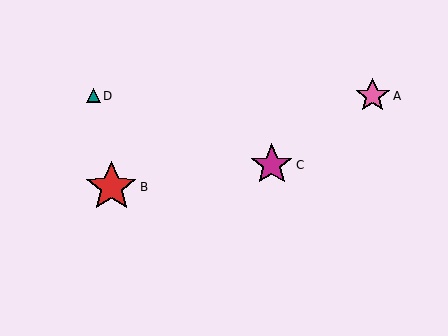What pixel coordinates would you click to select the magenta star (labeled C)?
Click at (272, 165) to select the magenta star C.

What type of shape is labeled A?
Shape A is a pink star.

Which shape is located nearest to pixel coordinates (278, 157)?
The magenta star (labeled C) at (272, 165) is nearest to that location.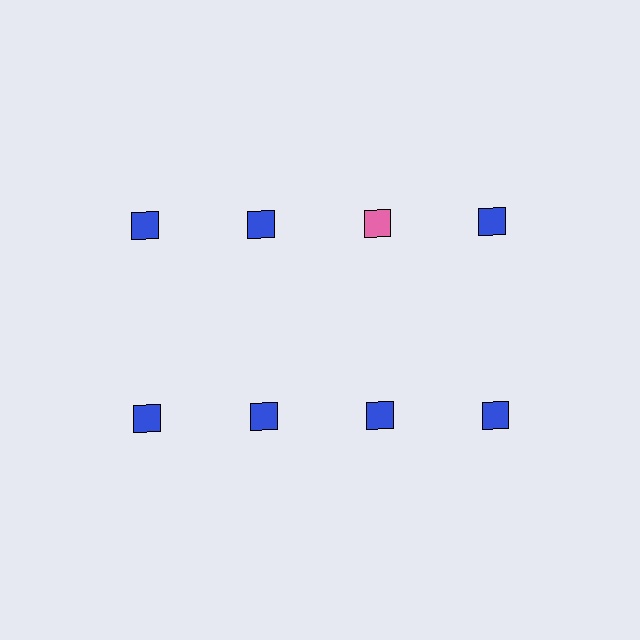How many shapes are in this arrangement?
There are 8 shapes arranged in a grid pattern.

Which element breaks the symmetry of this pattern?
The pink square in the top row, center column breaks the symmetry. All other shapes are blue squares.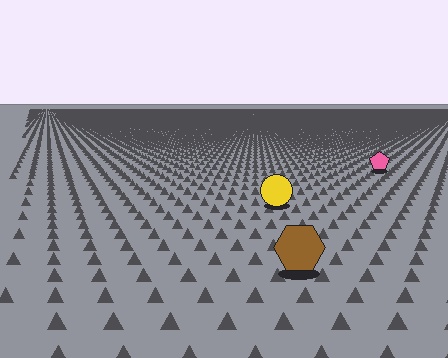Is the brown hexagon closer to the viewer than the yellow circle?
Yes. The brown hexagon is closer — you can tell from the texture gradient: the ground texture is coarser near it.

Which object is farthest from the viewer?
The pink pentagon is farthest from the viewer. It appears smaller and the ground texture around it is denser.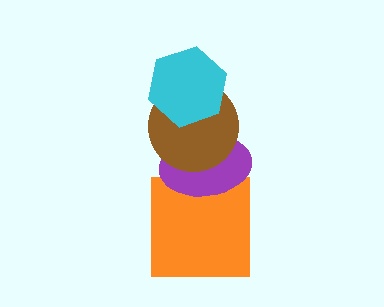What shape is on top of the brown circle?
The cyan hexagon is on top of the brown circle.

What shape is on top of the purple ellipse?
The brown circle is on top of the purple ellipse.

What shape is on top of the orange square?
The purple ellipse is on top of the orange square.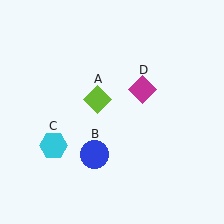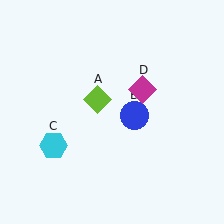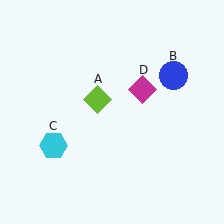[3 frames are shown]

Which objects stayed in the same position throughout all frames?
Lime diamond (object A) and cyan hexagon (object C) and magenta diamond (object D) remained stationary.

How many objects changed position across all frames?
1 object changed position: blue circle (object B).